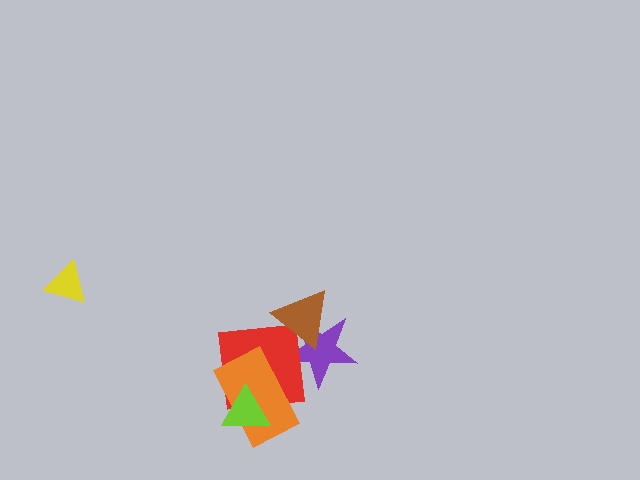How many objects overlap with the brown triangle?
2 objects overlap with the brown triangle.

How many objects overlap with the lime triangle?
2 objects overlap with the lime triangle.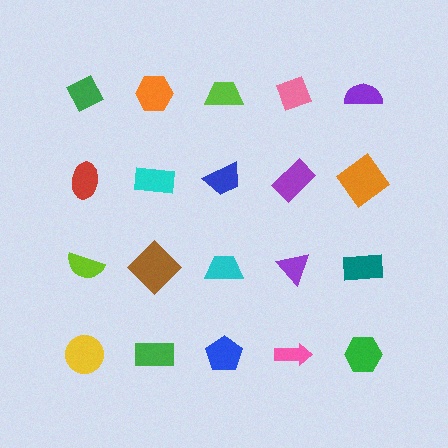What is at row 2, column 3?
A blue trapezoid.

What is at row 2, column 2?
A cyan rectangle.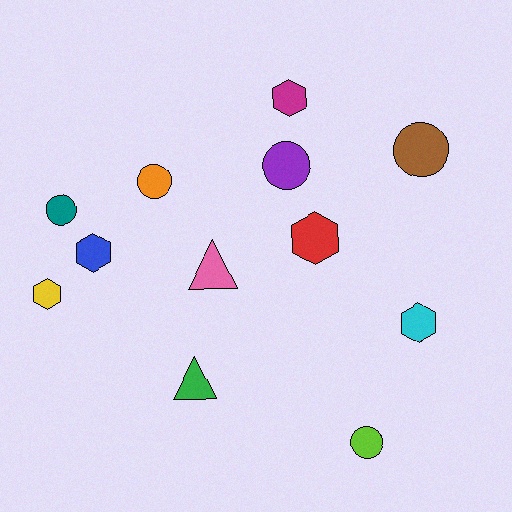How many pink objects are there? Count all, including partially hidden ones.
There is 1 pink object.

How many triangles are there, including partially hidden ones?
There are 2 triangles.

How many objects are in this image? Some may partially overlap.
There are 12 objects.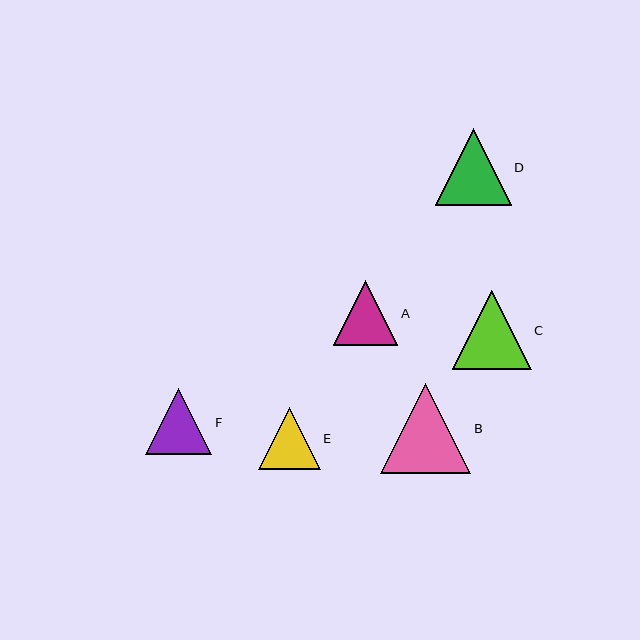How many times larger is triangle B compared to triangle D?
Triangle B is approximately 1.2 times the size of triangle D.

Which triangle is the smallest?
Triangle E is the smallest with a size of approximately 62 pixels.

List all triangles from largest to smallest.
From largest to smallest: B, C, D, F, A, E.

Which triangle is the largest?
Triangle B is the largest with a size of approximately 90 pixels.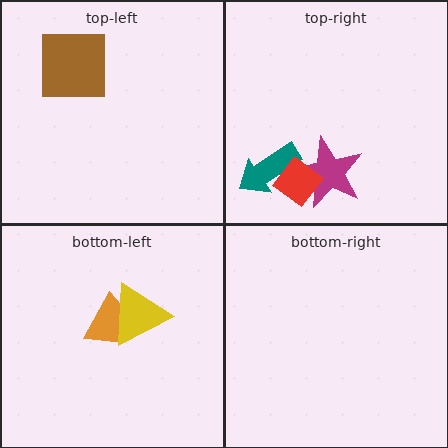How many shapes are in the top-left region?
1.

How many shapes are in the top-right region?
3.